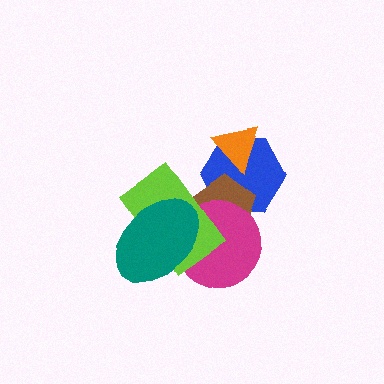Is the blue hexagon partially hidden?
Yes, it is partially covered by another shape.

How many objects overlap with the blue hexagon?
3 objects overlap with the blue hexagon.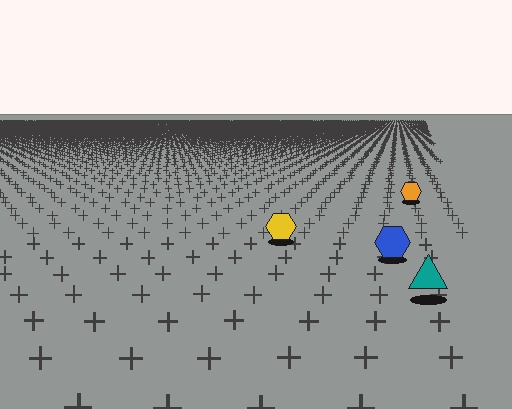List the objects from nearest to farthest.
From nearest to farthest: the teal triangle, the blue hexagon, the yellow hexagon, the orange hexagon.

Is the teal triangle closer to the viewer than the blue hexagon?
Yes. The teal triangle is closer — you can tell from the texture gradient: the ground texture is coarser near it.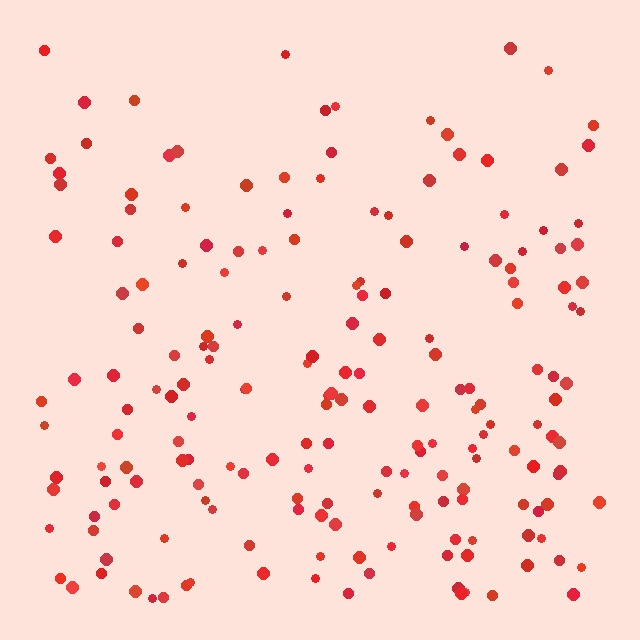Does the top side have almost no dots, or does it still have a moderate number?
Still a moderate number, just noticeably fewer than the bottom.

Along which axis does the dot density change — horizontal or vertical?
Vertical.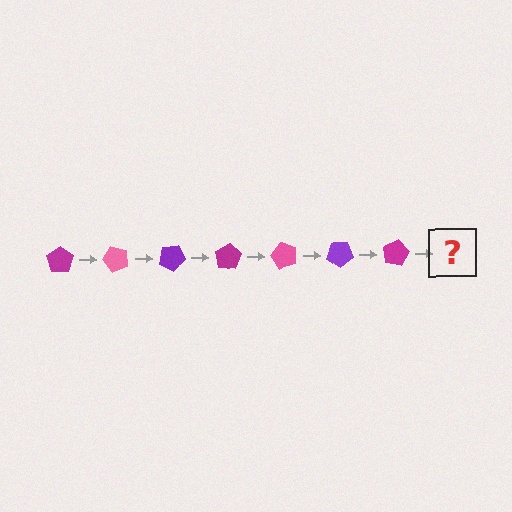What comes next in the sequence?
The next element should be a pink pentagon, rotated 350 degrees from the start.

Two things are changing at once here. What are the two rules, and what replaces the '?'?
The two rules are that it rotates 50 degrees each step and the color cycles through magenta, pink, and purple. The '?' should be a pink pentagon, rotated 350 degrees from the start.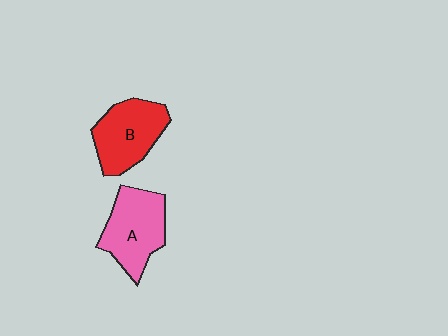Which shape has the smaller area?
Shape B (red).